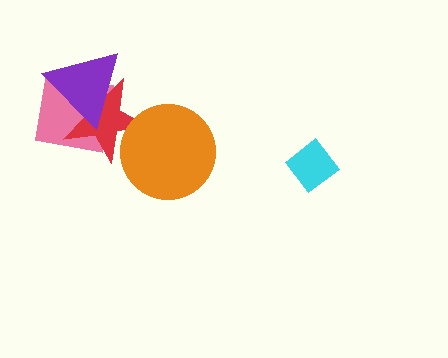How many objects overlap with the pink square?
2 objects overlap with the pink square.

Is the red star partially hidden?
Yes, it is partially covered by another shape.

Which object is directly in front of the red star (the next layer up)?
The purple triangle is directly in front of the red star.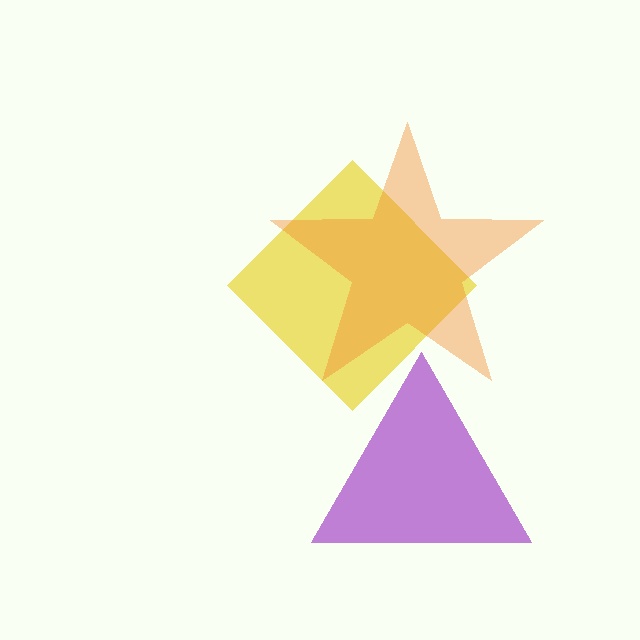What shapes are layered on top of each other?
The layered shapes are: a yellow diamond, an orange star, a purple triangle.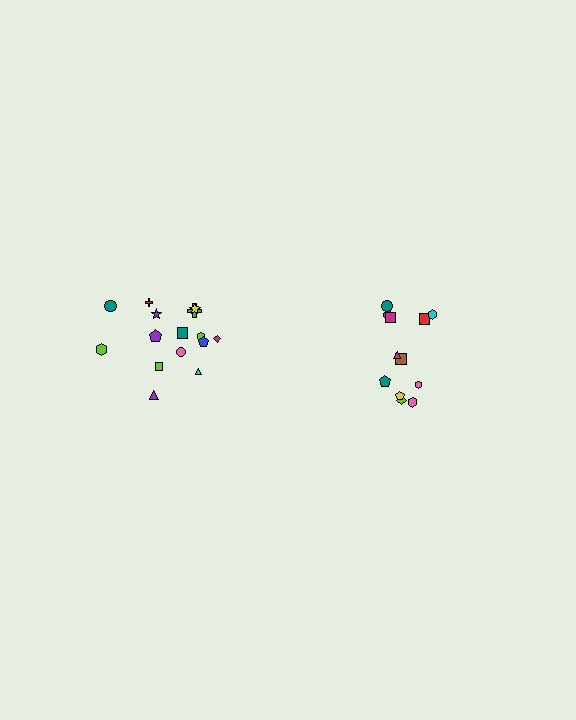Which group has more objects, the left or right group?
The left group.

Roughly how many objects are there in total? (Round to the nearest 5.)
Roughly 25 objects in total.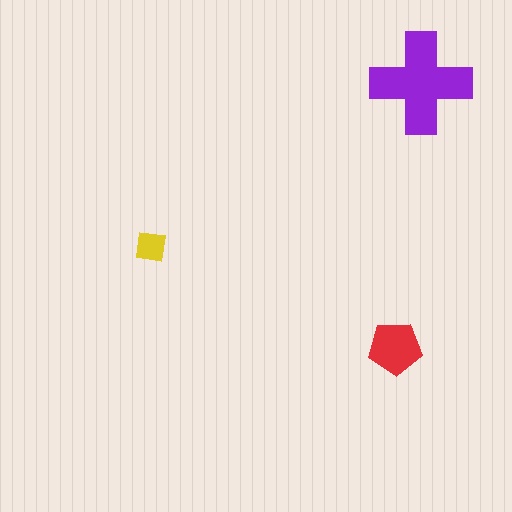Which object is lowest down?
The red pentagon is bottommost.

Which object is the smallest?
The yellow square.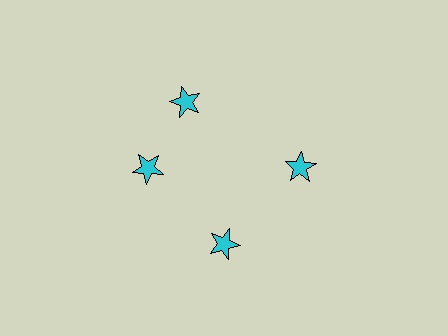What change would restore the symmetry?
The symmetry would be restored by rotating it back into even spacing with its neighbors so that all 4 stars sit at equal angles and equal distance from the center.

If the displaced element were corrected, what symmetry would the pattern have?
It would have 4-fold rotational symmetry — the pattern would map onto itself every 90 degrees.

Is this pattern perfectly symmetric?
No. The 4 cyan stars are arranged in a ring, but one element near the 12 o'clock position is rotated out of alignment along the ring, breaking the 4-fold rotational symmetry.